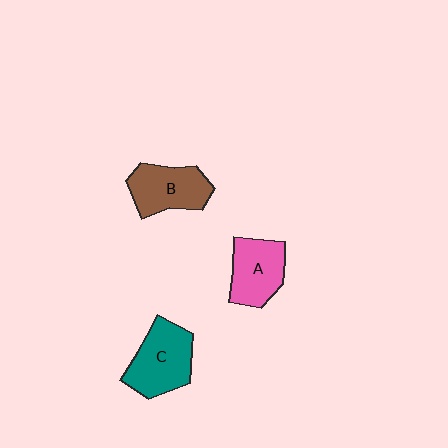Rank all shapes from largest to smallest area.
From largest to smallest: C (teal), B (brown), A (pink).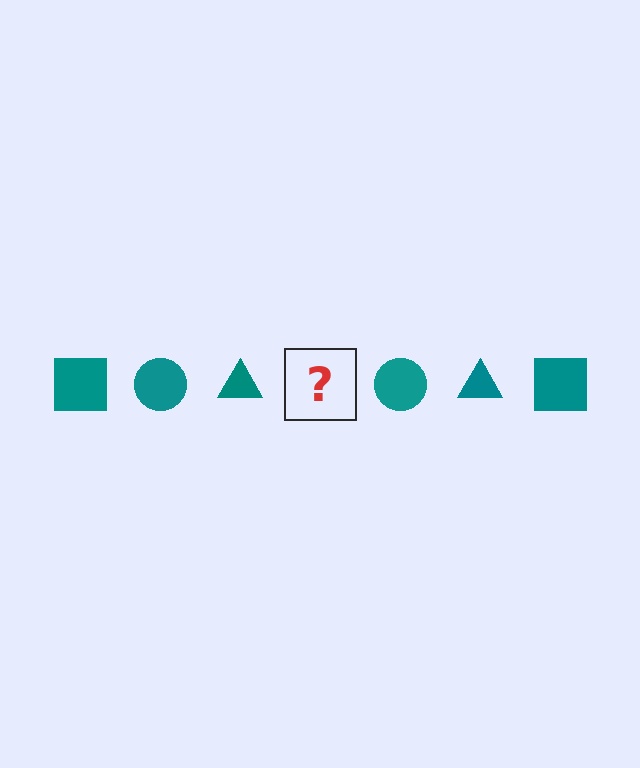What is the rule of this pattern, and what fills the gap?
The rule is that the pattern cycles through square, circle, triangle shapes in teal. The gap should be filled with a teal square.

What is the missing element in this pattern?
The missing element is a teal square.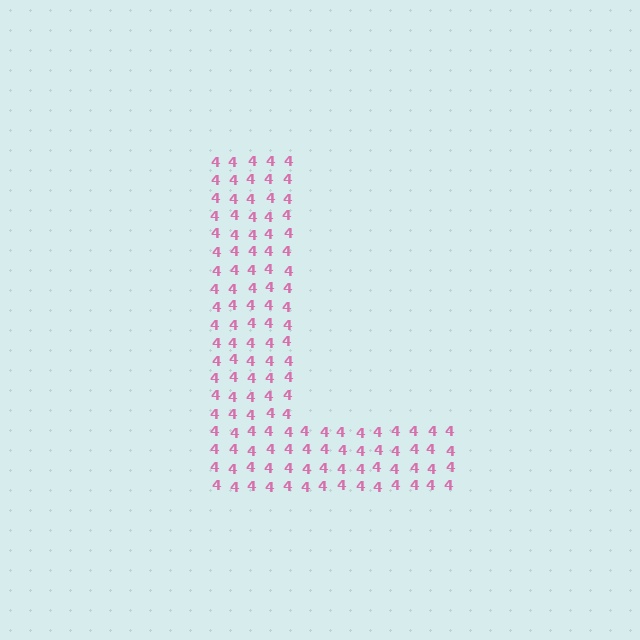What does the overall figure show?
The overall figure shows the letter L.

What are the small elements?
The small elements are digit 4's.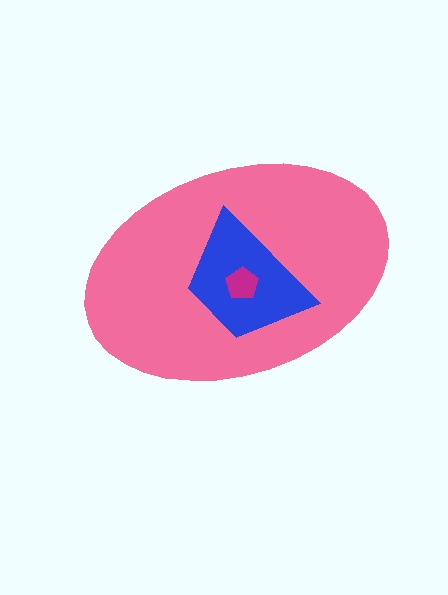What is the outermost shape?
The pink ellipse.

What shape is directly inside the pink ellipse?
The blue trapezoid.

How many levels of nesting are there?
3.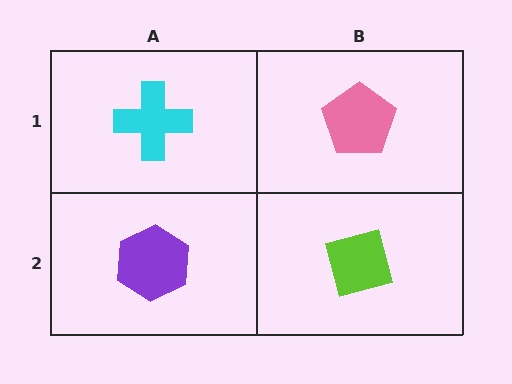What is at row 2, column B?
A lime diamond.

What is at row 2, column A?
A purple hexagon.